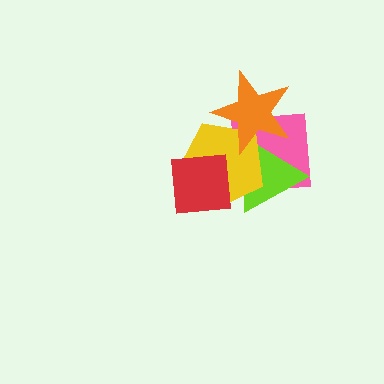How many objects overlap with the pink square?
3 objects overlap with the pink square.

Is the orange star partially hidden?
No, no other shape covers it.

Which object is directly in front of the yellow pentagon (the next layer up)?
The red square is directly in front of the yellow pentagon.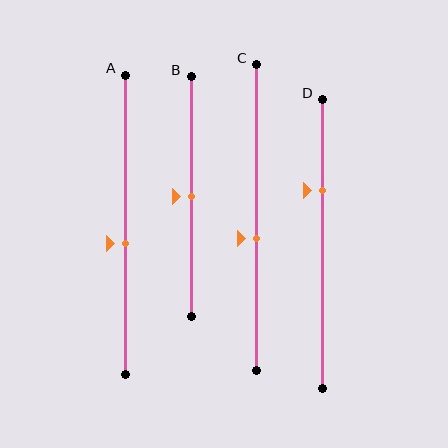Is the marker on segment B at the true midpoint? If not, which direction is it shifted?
Yes, the marker on segment B is at the true midpoint.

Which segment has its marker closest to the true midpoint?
Segment B has its marker closest to the true midpoint.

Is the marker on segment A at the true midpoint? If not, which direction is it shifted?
No, the marker on segment A is shifted downward by about 6% of the segment length.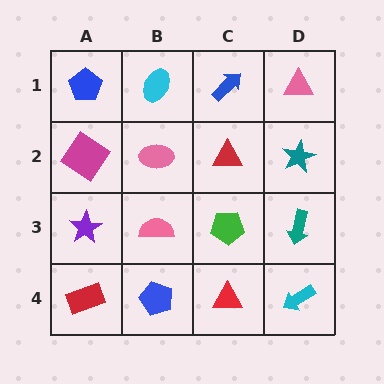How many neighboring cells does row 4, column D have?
2.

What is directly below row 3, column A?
A red rectangle.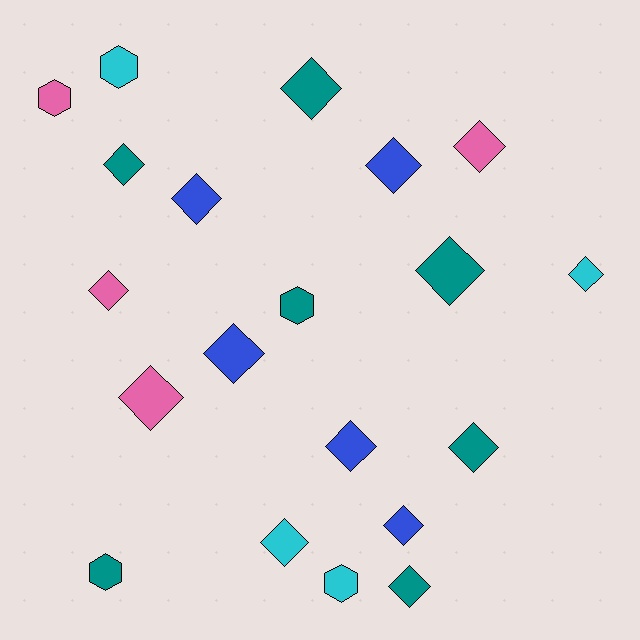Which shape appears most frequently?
Diamond, with 15 objects.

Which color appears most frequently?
Teal, with 7 objects.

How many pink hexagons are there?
There is 1 pink hexagon.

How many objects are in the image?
There are 20 objects.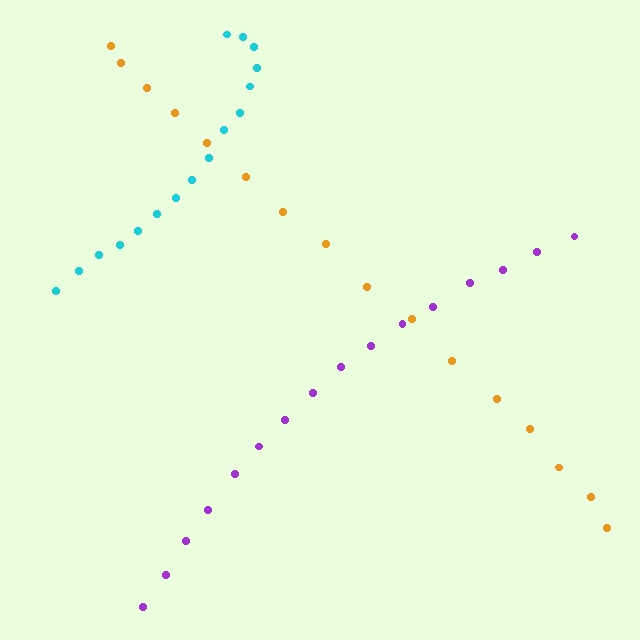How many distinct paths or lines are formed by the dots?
There are 3 distinct paths.